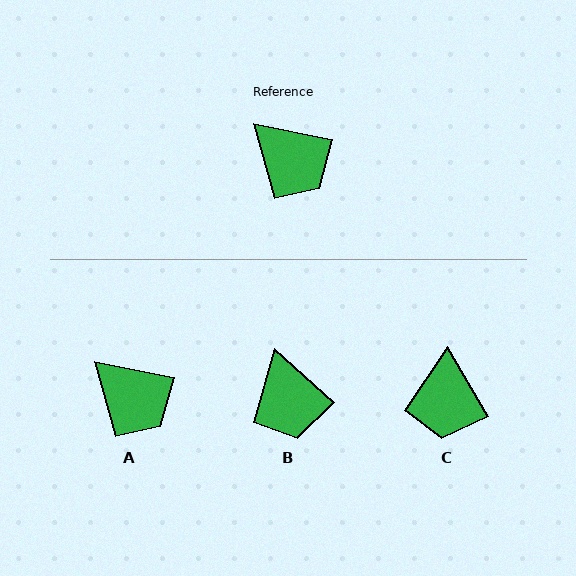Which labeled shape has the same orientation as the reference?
A.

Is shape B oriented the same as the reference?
No, it is off by about 31 degrees.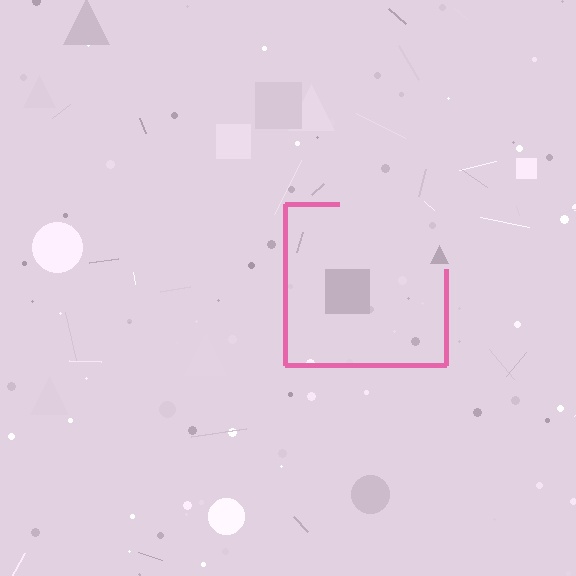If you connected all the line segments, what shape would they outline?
They would outline a square.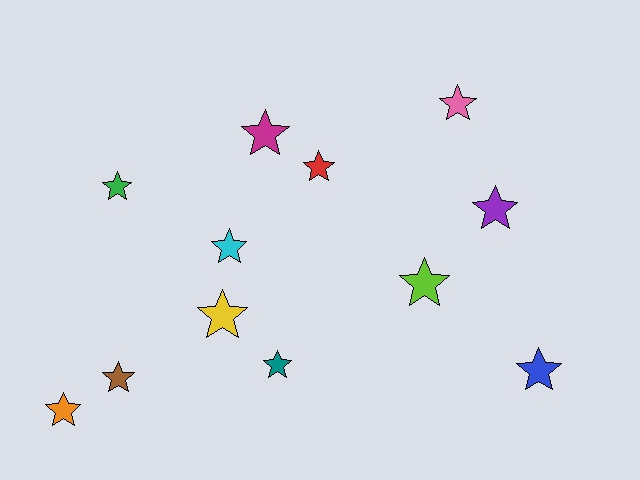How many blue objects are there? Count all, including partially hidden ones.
There is 1 blue object.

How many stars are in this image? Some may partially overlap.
There are 12 stars.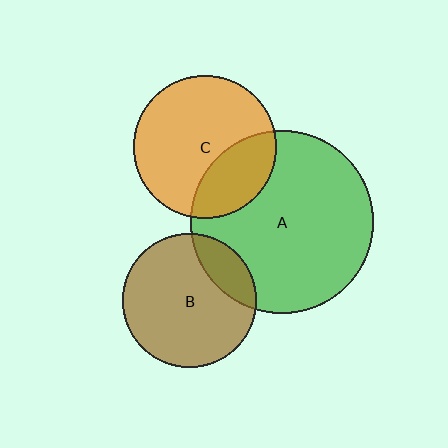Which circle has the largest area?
Circle A (green).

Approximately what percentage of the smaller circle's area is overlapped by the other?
Approximately 20%.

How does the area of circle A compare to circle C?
Approximately 1.6 times.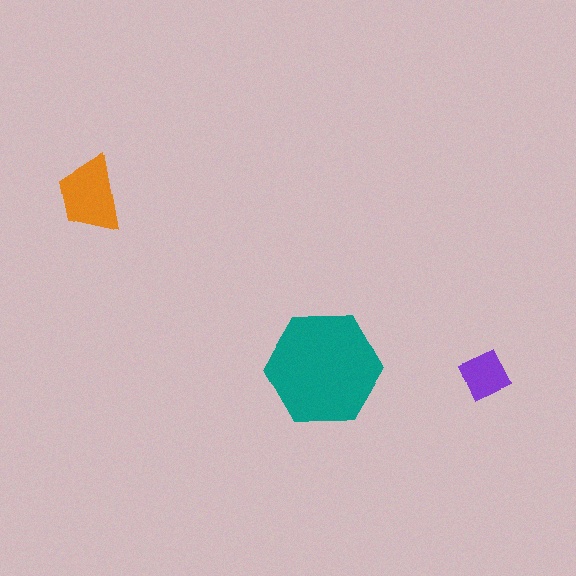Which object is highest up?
The orange trapezoid is topmost.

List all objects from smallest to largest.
The purple square, the orange trapezoid, the teal hexagon.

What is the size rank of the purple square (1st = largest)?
3rd.